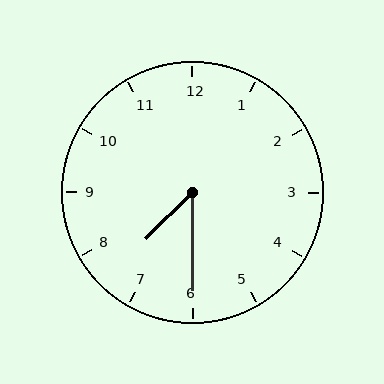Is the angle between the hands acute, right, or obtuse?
It is acute.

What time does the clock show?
7:30.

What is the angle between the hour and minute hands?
Approximately 45 degrees.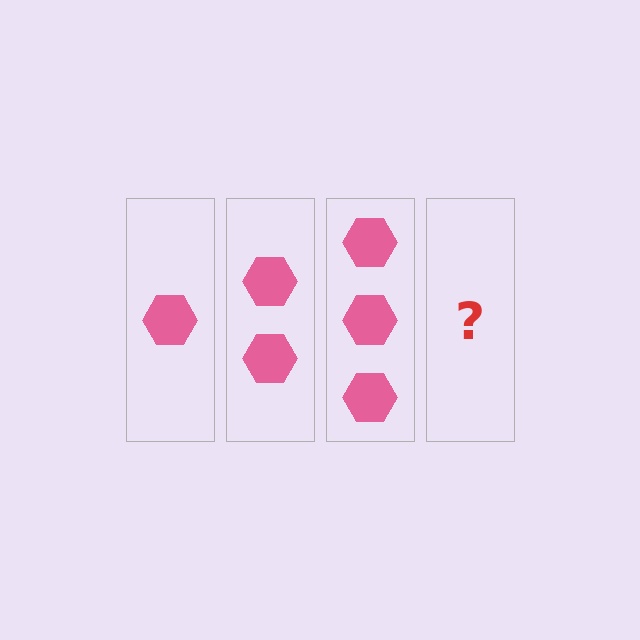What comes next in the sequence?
The next element should be 4 hexagons.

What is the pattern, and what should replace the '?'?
The pattern is that each step adds one more hexagon. The '?' should be 4 hexagons.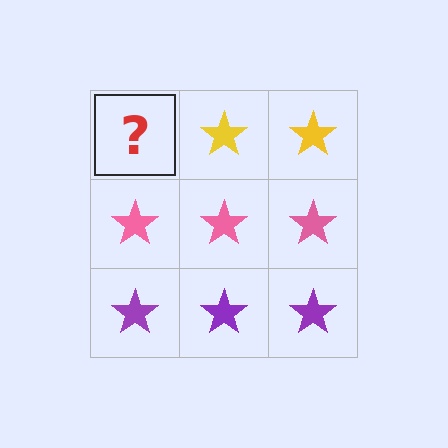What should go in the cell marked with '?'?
The missing cell should contain a yellow star.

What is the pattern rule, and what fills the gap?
The rule is that each row has a consistent color. The gap should be filled with a yellow star.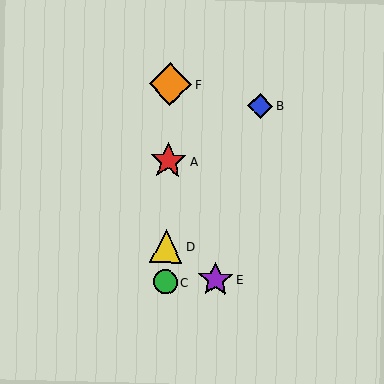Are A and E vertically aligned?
No, A is at x≈168 and E is at x≈215.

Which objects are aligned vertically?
Objects A, C, D, F are aligned vertically.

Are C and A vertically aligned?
Yes, both are at x≈165.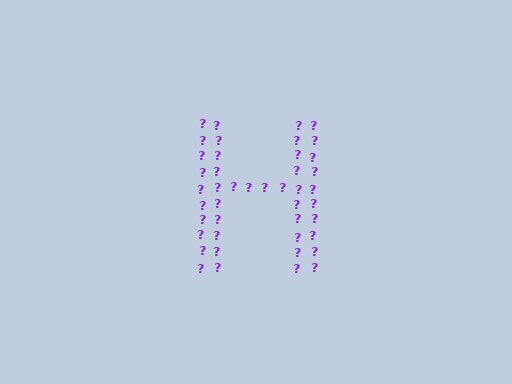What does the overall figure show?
The overall figure shows the letter H.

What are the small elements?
The small elements are question marks.